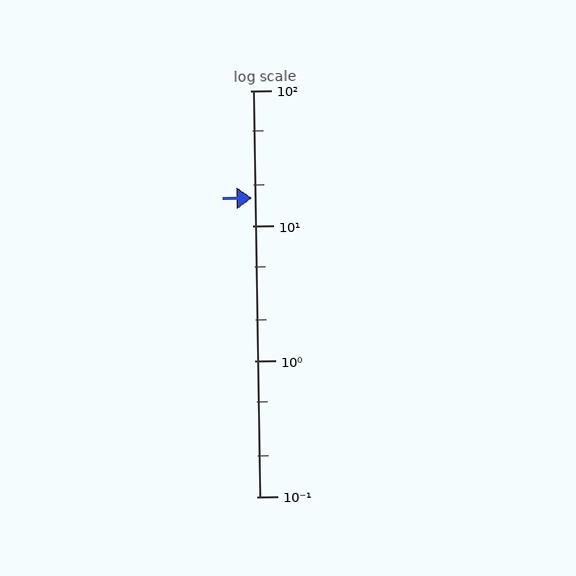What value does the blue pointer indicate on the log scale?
The pointer indicates approximately 16.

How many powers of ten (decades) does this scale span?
The scale spans 3 decades, from 0.1 to 100.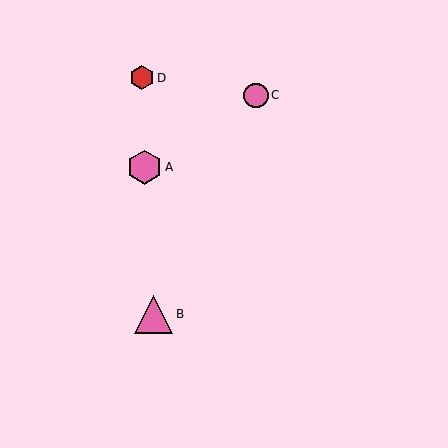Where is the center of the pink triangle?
The center of the pink triangle is at (154, 314).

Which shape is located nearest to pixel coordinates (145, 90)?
The red hexagon (labeled D) at (142, 78) is nearest to that location.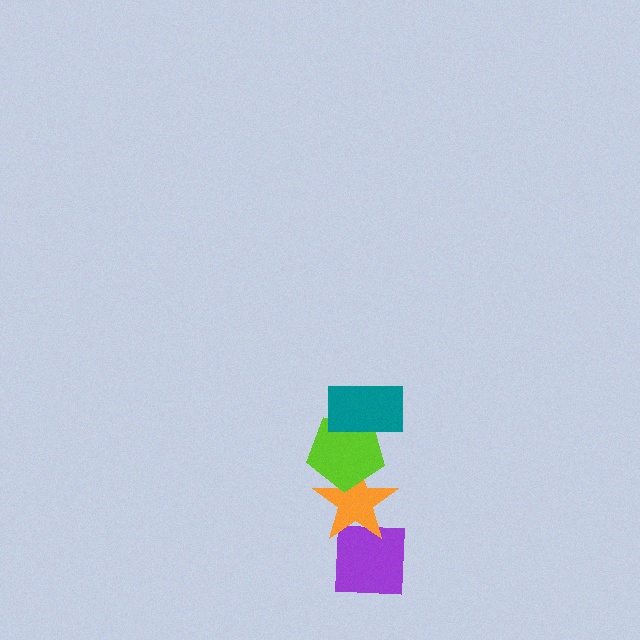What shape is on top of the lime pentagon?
The teal rectangle is on top of the lime pentagon.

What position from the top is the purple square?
The purple square is 4th from the top.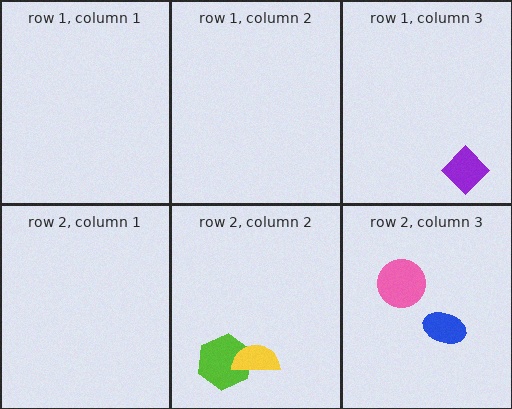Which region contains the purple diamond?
The row 1, column 3 region.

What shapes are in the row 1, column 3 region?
The purple diamond.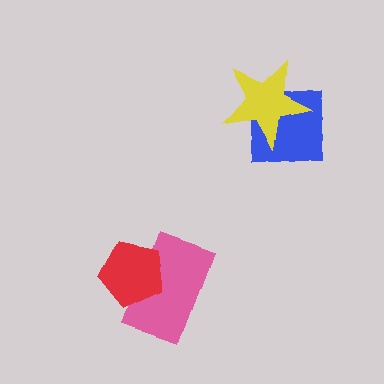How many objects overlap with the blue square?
1 object overlaps with the blue square.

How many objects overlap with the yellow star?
1 object overlaps with the yellow star.